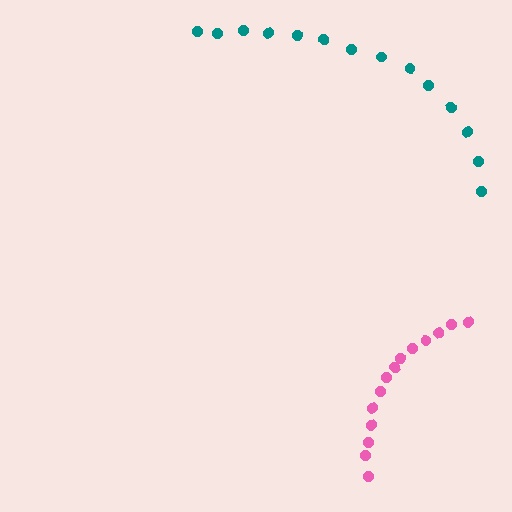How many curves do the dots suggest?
There are 2 distinct paths.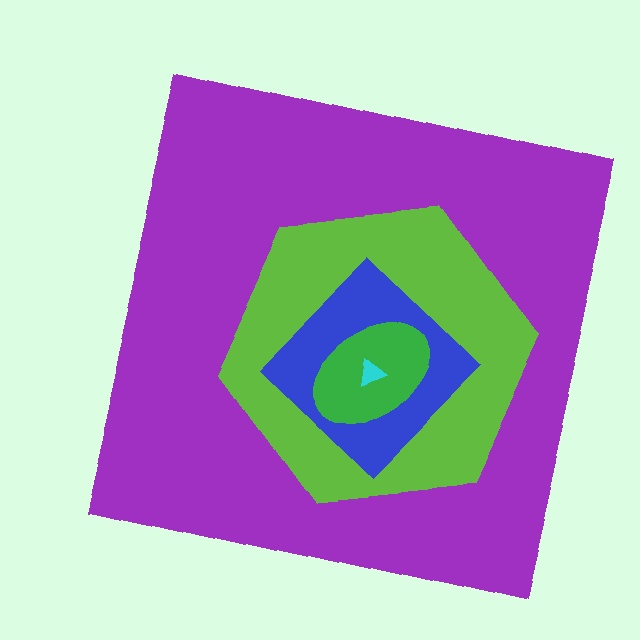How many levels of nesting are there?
5.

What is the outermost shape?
The purple square.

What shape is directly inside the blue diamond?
The green ellipse.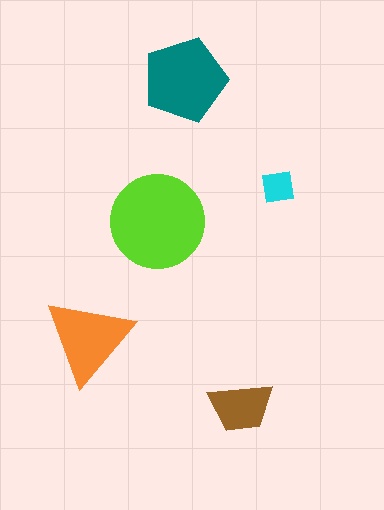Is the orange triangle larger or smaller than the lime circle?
Smaller.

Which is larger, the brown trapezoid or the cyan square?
The brown trapezoid.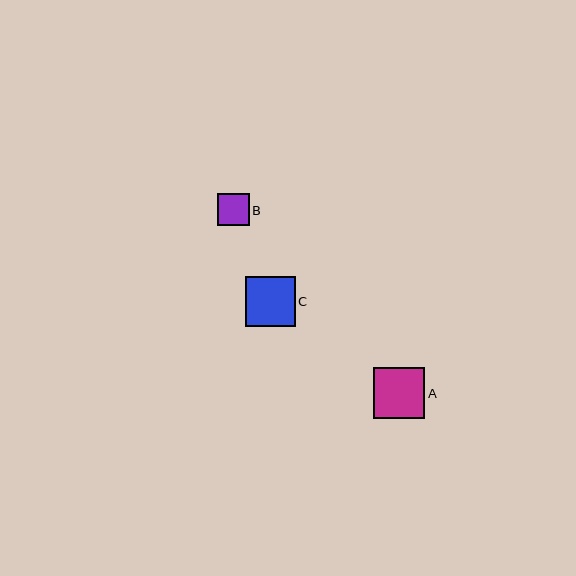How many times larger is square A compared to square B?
Square A is approximately 1.6 times the size of square B.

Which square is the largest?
Square A is the largest with a size of approximately 51 pixels.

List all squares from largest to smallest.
From largest to smallest: A, C, B.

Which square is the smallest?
Square B is the smallest with a size of approximately 32 pixels.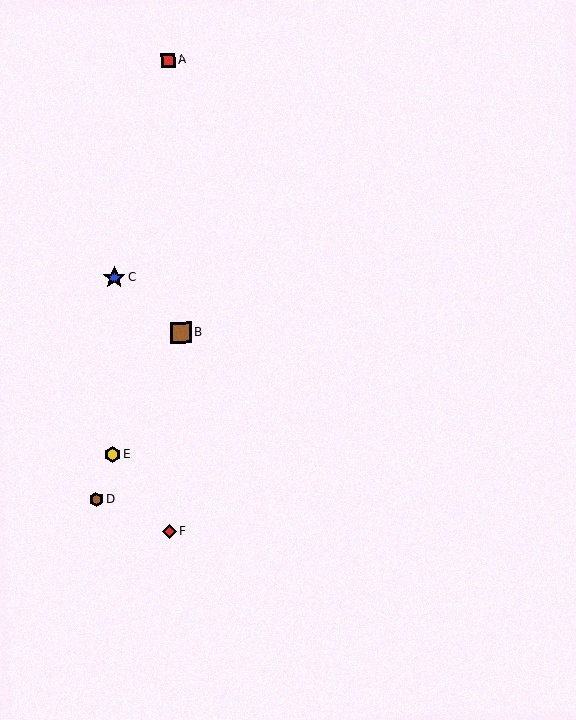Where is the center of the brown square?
The center of the brown square is at (181, 332).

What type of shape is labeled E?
Shape E is a yellow hexagon.